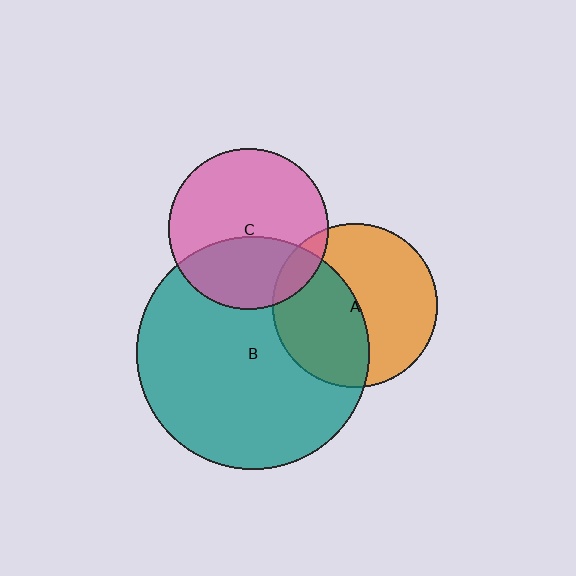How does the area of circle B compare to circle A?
Approximately 2.0 times.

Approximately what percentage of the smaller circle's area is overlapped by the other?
Approximately 45%.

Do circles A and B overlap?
Yes.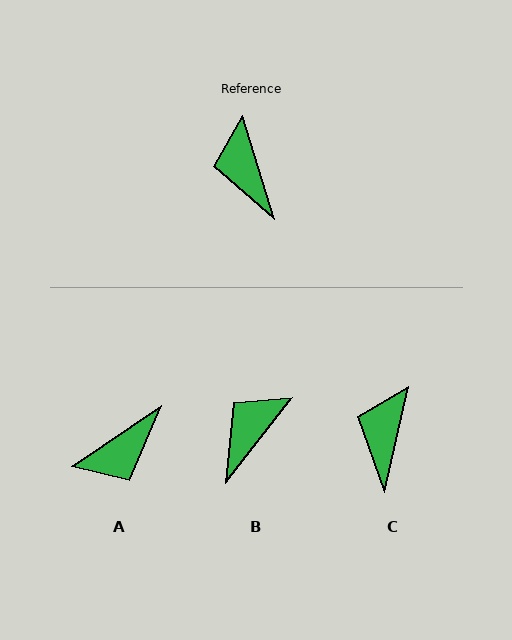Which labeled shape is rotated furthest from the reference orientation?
A, about 107 degrees away.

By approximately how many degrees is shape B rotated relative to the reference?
Approximately 55 degrees clockwise.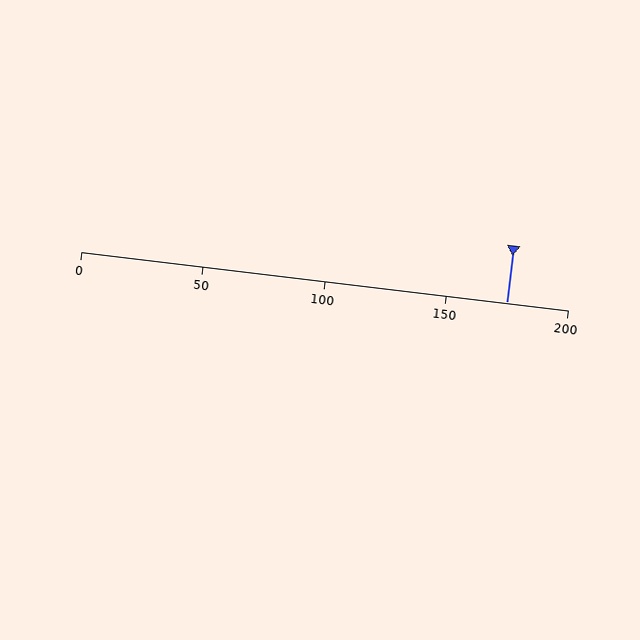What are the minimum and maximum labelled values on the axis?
The axis runs from 0 to 200.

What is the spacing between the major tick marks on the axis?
The major ticks are spaced 50 apart.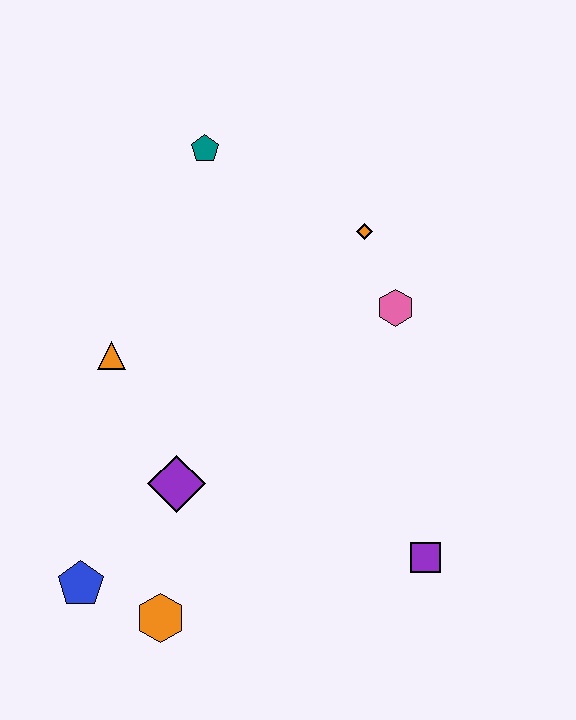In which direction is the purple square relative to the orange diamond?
The purple square is below the orange diamond.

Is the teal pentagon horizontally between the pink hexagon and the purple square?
No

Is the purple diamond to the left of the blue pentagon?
No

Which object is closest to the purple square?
The pink hexagon is closest to the purple square.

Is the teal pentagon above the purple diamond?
Yes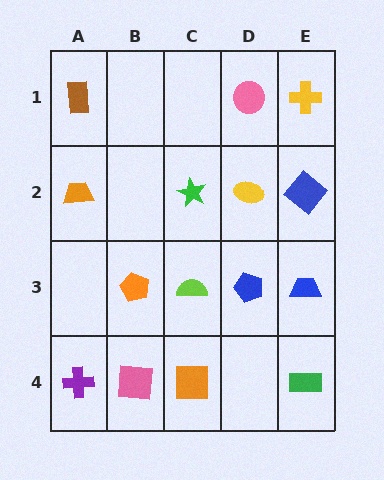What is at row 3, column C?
A lime semicircle.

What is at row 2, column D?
A yellow ellipse.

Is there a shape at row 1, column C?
No, that cell is empty.